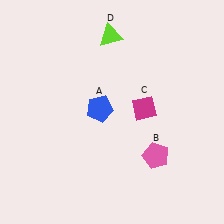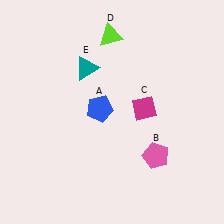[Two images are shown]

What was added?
A teal triangle (E) was added in Image 2.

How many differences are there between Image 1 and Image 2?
There is 1 difference between the two images.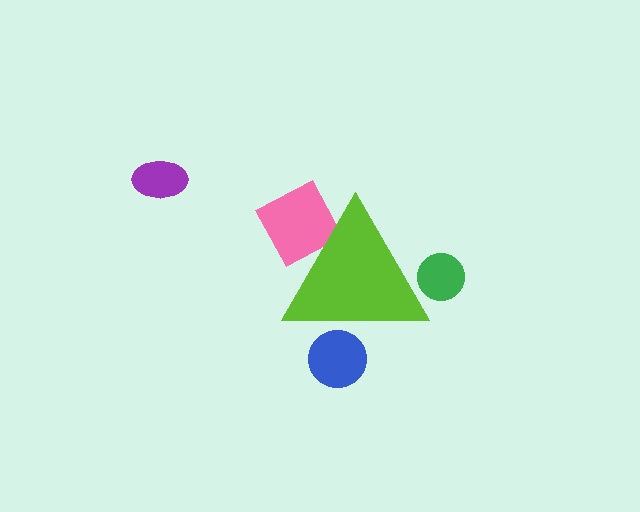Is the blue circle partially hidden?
Yes, the blue circle is partially hidden behind the lime triangle.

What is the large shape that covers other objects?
A lime triangle.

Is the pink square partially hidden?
Yes, the pink square is partially hidden behind the lime triangle.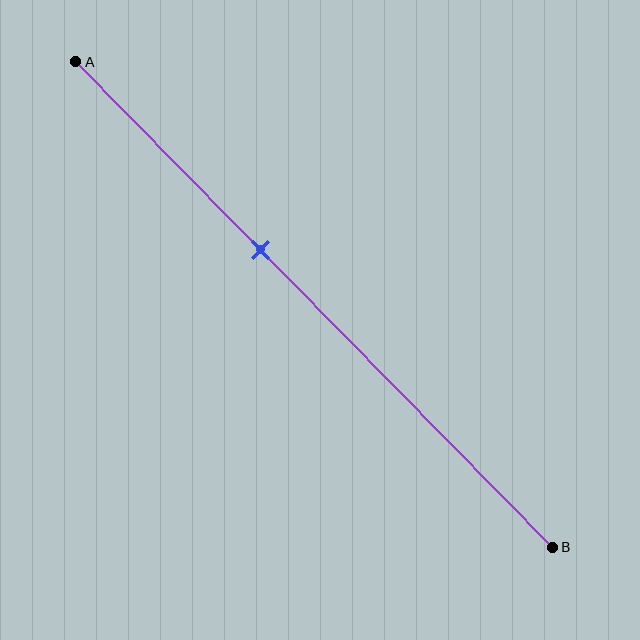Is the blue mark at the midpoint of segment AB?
No, the mark is at about 40% from A, not at the 50% midpoint.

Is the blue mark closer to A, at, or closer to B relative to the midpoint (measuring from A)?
The blue mark is closer to point A than the midpoint of segment AB.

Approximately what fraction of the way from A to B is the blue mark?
The blue mark is approximately 40% of the way from A to B.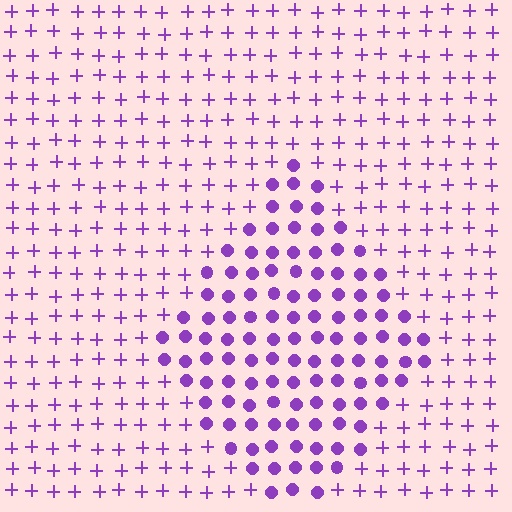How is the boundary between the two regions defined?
The boundary is defined by a change in element shape: circles inside vs. plus signs outside. All elements share the same color and spacing.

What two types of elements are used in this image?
The image uses circles inside the diamond region and plus signs outside it.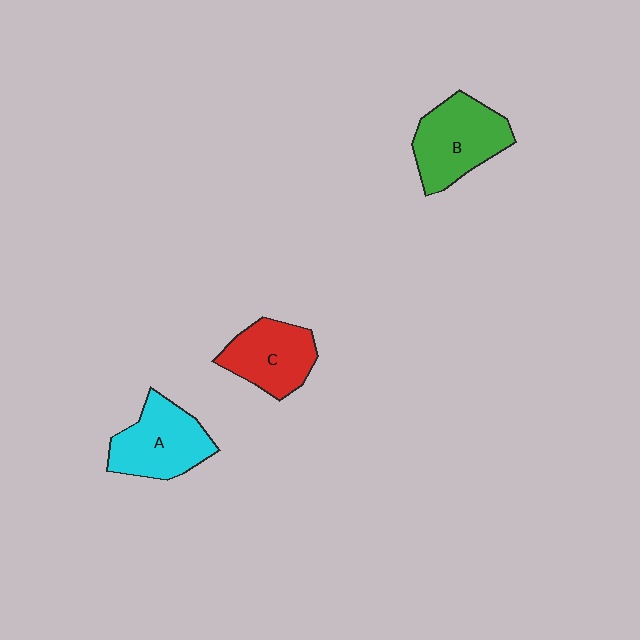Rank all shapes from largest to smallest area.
From largest to smallest: B (green), A (cyan), C (red).